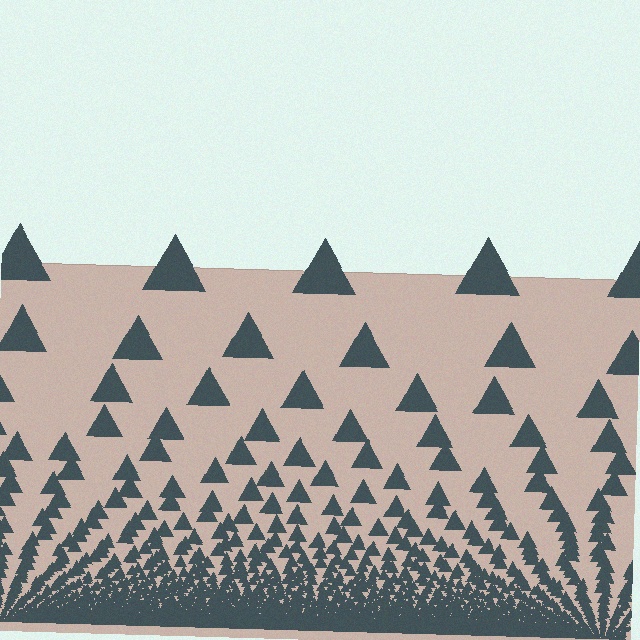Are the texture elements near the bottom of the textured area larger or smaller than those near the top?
Smaller. The gradient is inverted — elements near the bottom are smaller and denser.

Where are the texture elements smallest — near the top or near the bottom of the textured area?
Near the bottom.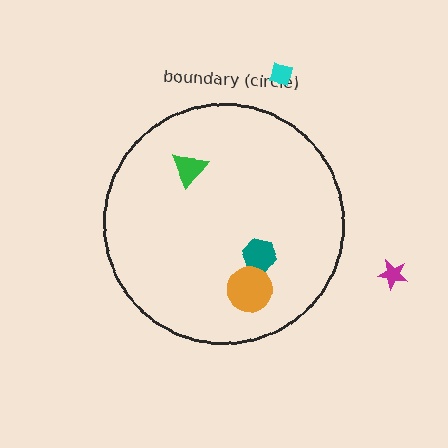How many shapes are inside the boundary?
3 inside, 2 outside.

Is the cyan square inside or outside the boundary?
Outside.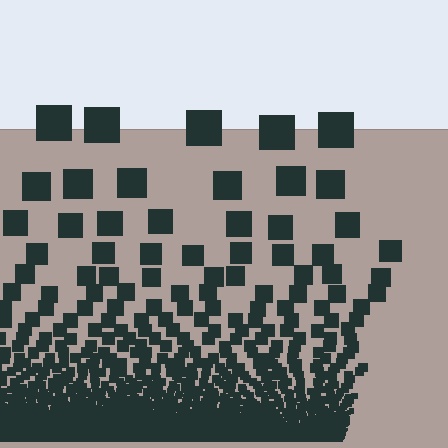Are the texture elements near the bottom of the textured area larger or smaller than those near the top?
Smaller. The gradient is inverted — elements near the bottom are smaller and denser.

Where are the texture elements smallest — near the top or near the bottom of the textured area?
Near the bottom.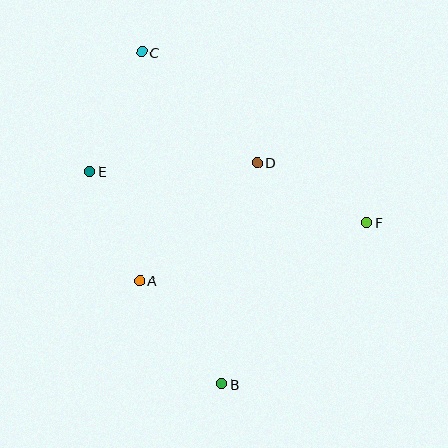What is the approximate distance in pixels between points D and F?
The distance between D and F is approximately 125 pixels.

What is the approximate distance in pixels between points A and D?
The distance between A and D is approximately 166 pixels.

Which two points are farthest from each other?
Points B and C are farthest from each other.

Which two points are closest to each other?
Points A and E are closest to each other.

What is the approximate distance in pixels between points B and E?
The distance between B and E is approximately 250 pixels.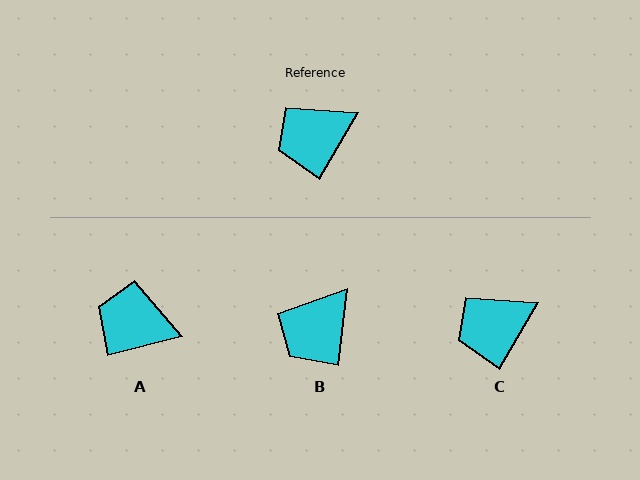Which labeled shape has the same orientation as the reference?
C.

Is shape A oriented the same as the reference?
No, it is off by about 45 degrees.